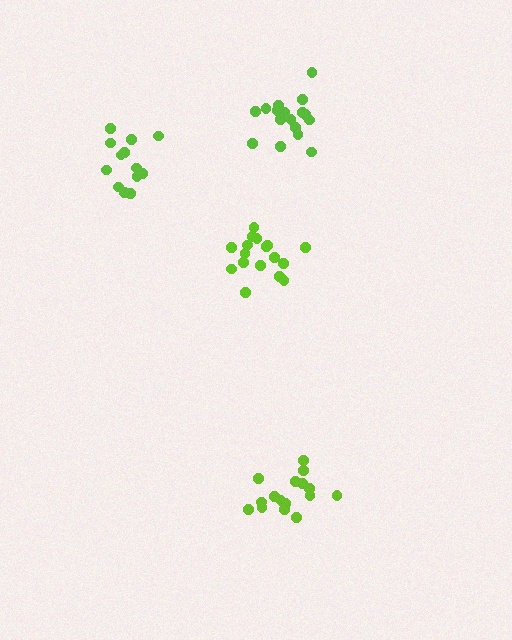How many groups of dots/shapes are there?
There are 4 groups.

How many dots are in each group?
Group 1: 13 dots, Group 2: 18 dots, Group 3: 16 dots, Group 4: 17 dots (64 total).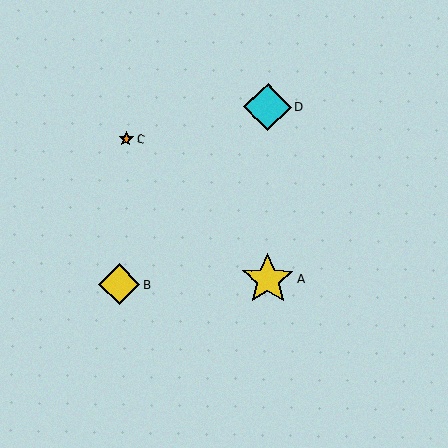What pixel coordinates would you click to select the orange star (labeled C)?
Click at (126, 139) to select the orange star C.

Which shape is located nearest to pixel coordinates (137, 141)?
The orange star (labeled C) at (126, 139) is nearest to that location.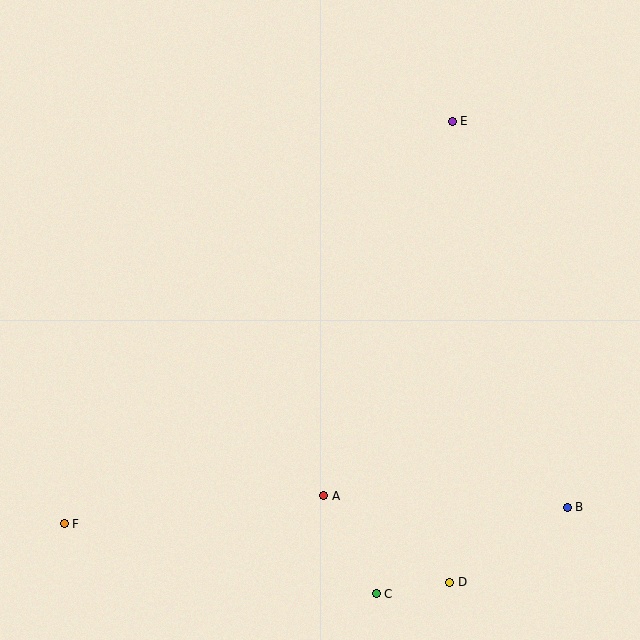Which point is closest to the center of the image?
Point A at (324, 496) is closest to the center.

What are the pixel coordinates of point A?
Point A is at (324, 496).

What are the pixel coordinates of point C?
Point C is at (376, 594).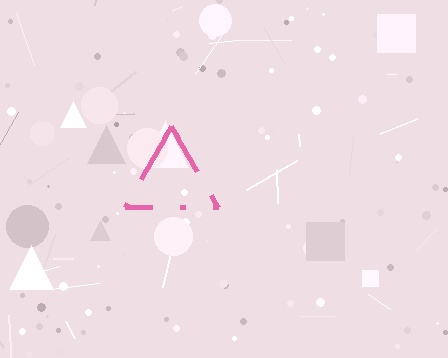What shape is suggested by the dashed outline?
The dashed outline suggests a triangle.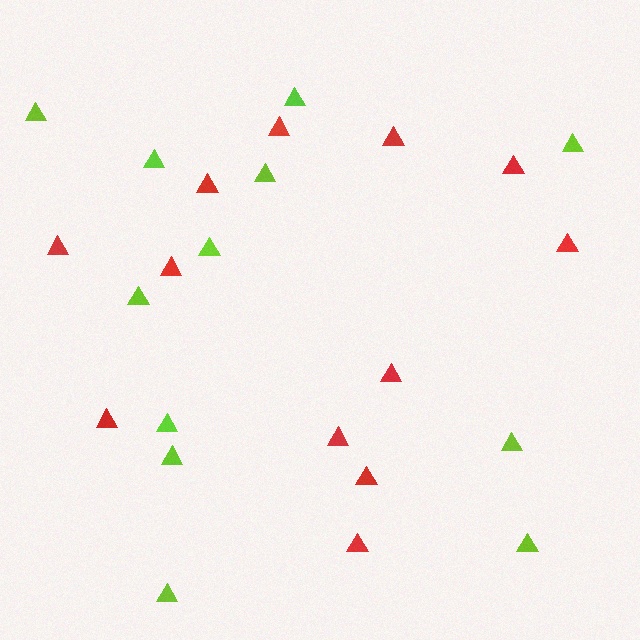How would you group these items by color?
There are 2 groups: one group of red triangles (12) and one group of lime triangles (12).